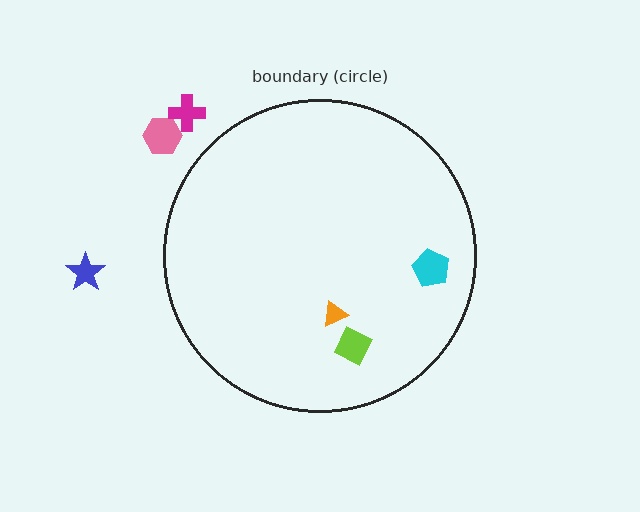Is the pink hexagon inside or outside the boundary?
Outside.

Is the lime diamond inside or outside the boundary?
Inside.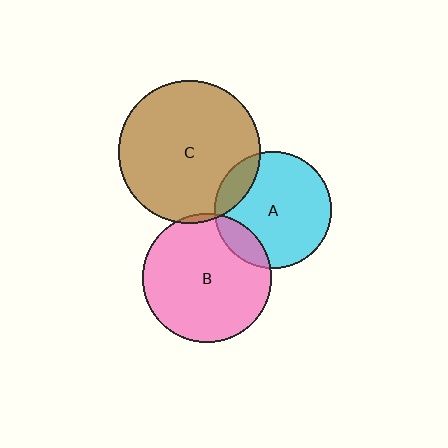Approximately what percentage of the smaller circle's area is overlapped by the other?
Approximately 5%.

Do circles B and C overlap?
Yes.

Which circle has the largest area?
Circle C (brown).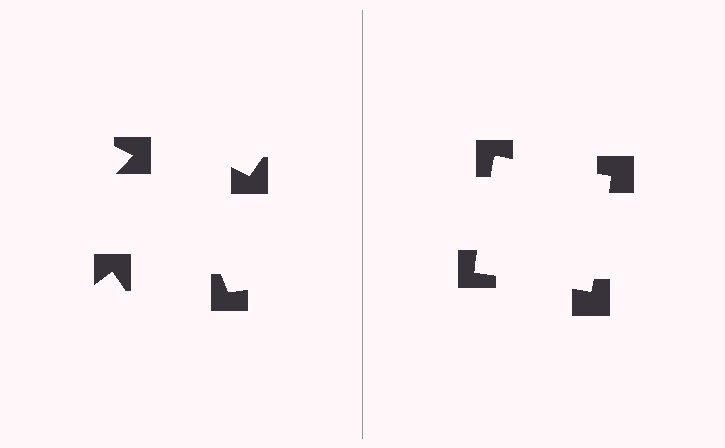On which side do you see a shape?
An illusory square appears on the right side. On the left side the wedge cuts are rotated, so no coherent shape forms.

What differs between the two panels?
The notched squares are positioned identically on both sides; only the wedge orientations differ. On the right they align to a square; on the left they are misaligned.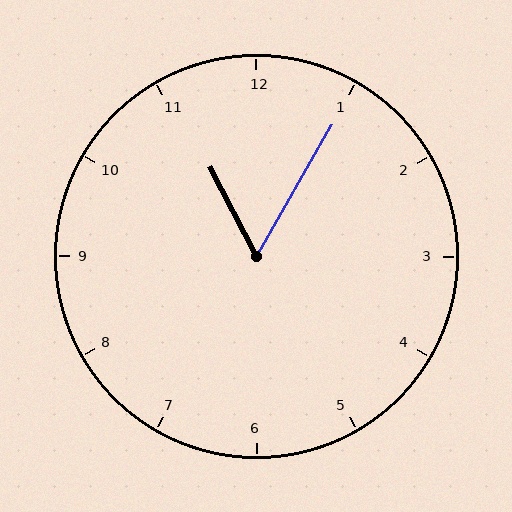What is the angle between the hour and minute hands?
Approximately 58 degrees.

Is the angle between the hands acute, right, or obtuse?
It is acute.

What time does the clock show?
11:05.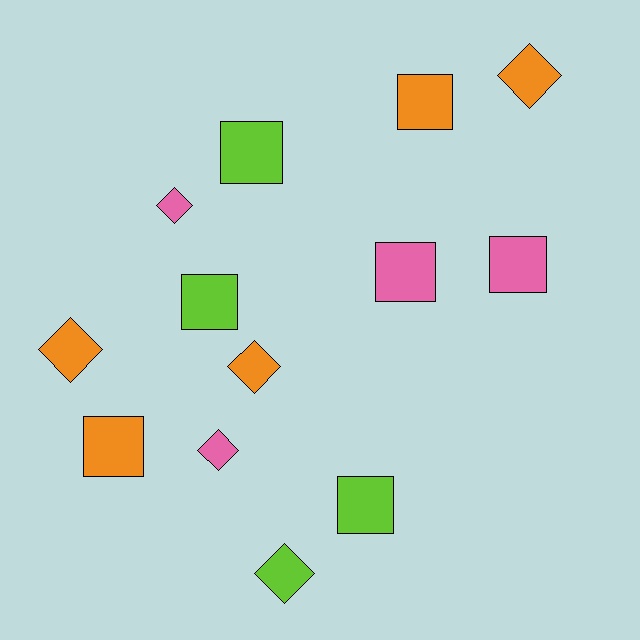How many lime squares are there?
There are 3 lime squares.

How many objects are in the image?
There are 13 objects.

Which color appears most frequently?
Orange, with 5 objects.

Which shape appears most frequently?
Square, with 7 objects.